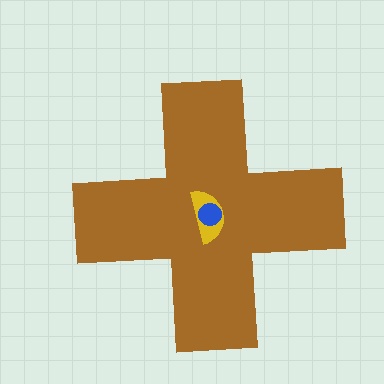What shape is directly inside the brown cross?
The yellow semicircle.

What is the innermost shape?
The blue circle.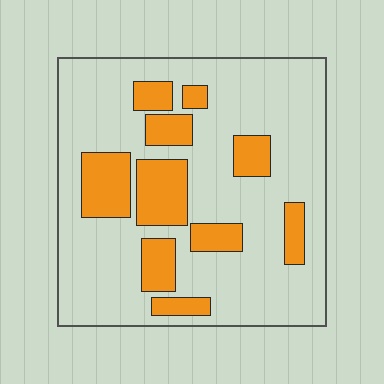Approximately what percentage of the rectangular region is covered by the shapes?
Approximately 25%.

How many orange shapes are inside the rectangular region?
10.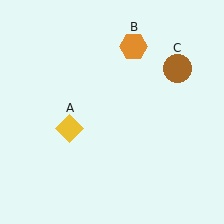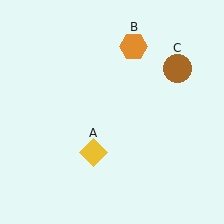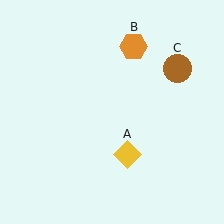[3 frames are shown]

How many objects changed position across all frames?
1 object changed position: yellow diamond (object A).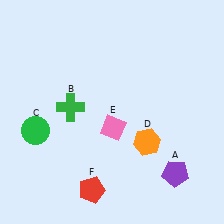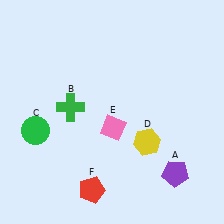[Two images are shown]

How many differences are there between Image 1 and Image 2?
There is 1 difference between the two images.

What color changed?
The hexagon (D) changed from orange in Image 1 to yellow in Image 2.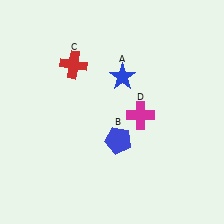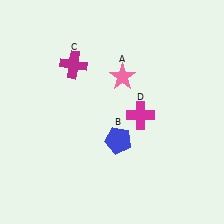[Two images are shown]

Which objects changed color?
A changed from blue to pink. C changed from red to magenta.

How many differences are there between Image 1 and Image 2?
There are 2 differences between the two images.